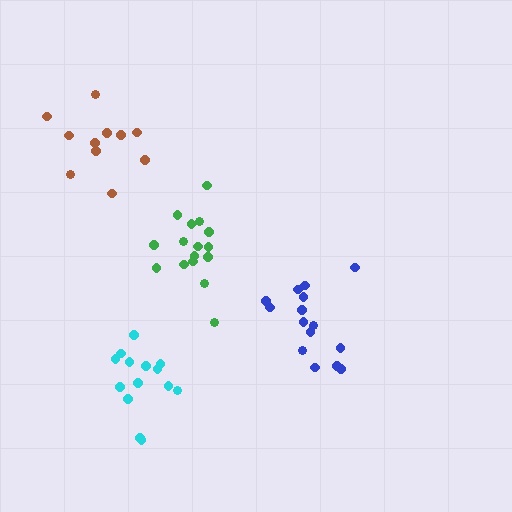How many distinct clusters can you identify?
There are 4 distinct clusters.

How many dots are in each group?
Group 1: 15 dots, Group 2: 16 dots, Group 3: 11 dots, Group 4: 14 dots (56 total).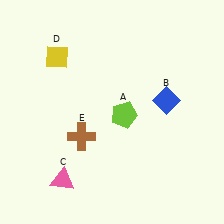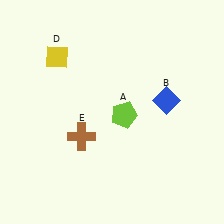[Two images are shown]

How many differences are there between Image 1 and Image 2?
There is 1 difference between the two images.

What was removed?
The pink triangle (C) was removed in Image 2.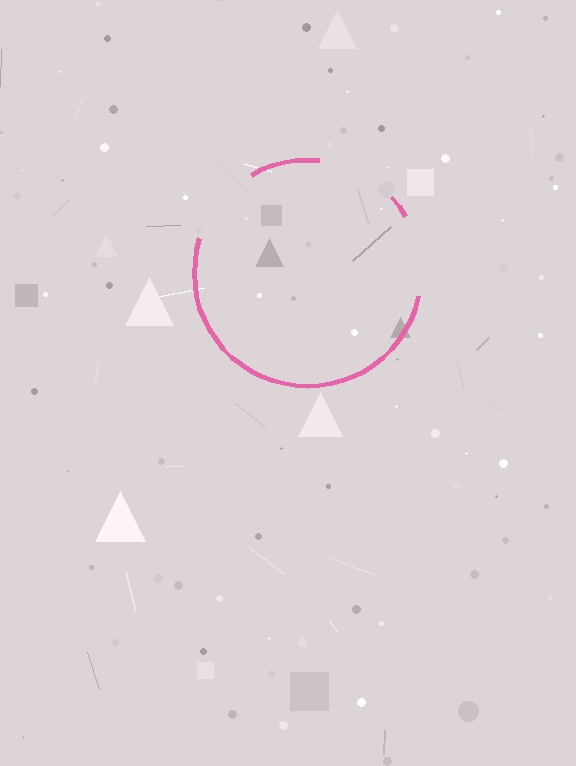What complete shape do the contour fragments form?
The contour fragments form a circle.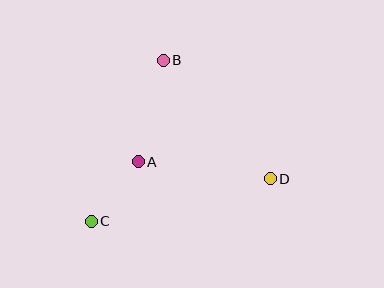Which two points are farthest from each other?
Points C and D are farthest from each other.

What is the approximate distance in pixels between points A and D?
The distance between A and D is approximately 133 pixels.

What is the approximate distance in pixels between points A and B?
The distance between A and B is approximately 105 pixels.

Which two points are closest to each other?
Points A and C are closest to each other.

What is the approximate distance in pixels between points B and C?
The distance between B and C is approximately 177 pixels.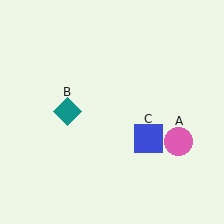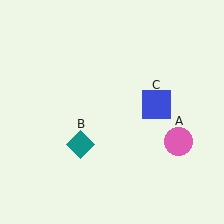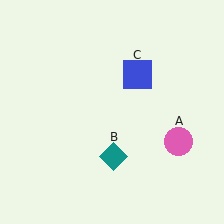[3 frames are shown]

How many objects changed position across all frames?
2 objects changed position: teal diamond (object B), blue square (object C).